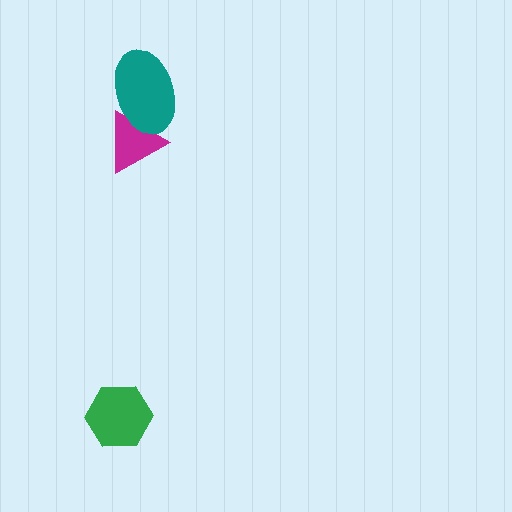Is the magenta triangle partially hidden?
Yes, it is partially covered by another shape.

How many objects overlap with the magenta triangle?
1 object overlaps with the magenta triangle.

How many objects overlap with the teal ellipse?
1 object overlaps with the teal ellipse.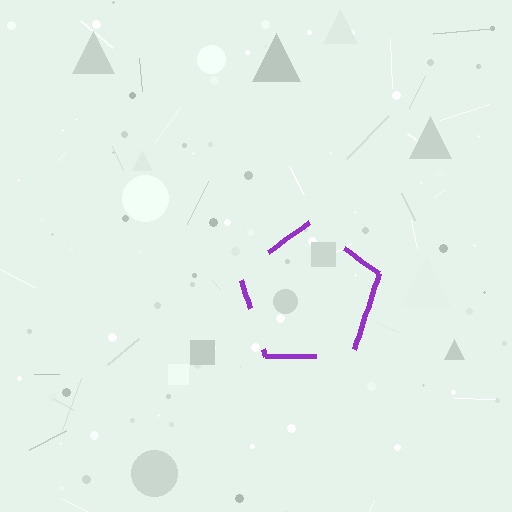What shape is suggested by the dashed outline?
The dashed outline suggests a pentagon.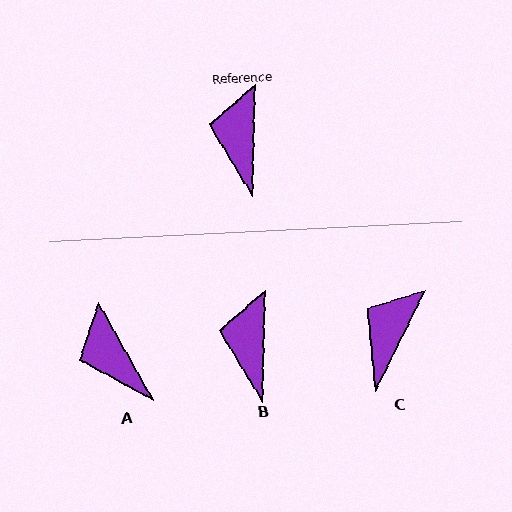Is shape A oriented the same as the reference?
No, it is off by about 31 degrees.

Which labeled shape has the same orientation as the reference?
B.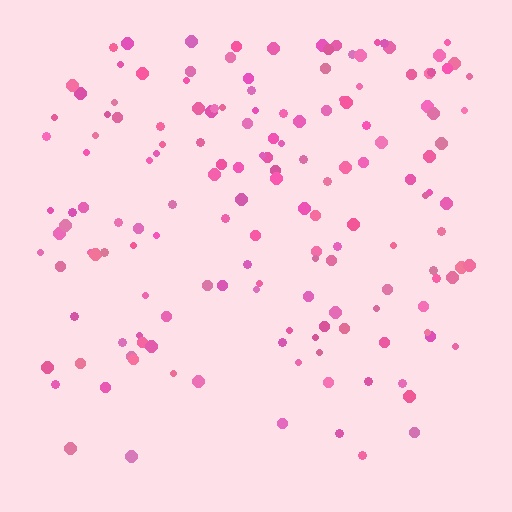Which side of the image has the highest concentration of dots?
The top.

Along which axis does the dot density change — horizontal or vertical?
Vertical.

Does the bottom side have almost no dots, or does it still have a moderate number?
Still a moderate number, just noticeably fewer than the top.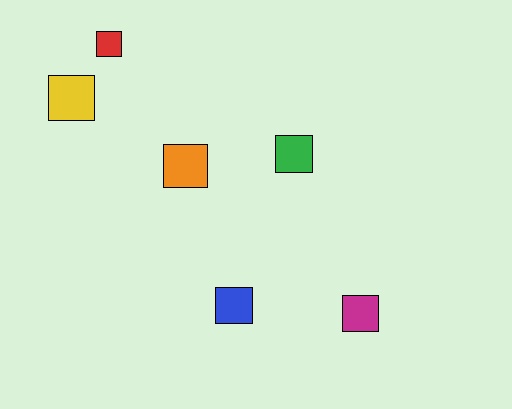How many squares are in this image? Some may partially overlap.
There are 6 squares.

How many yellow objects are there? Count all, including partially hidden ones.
There is 1 yellow object.